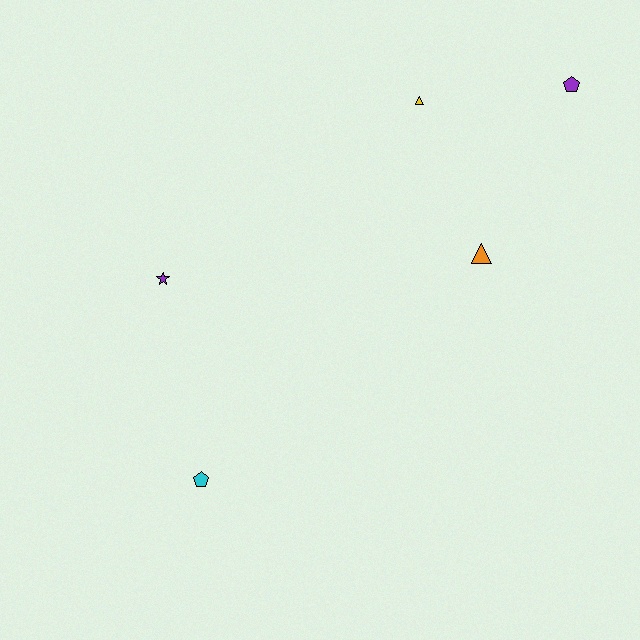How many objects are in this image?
There are 5 objects.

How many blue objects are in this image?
There are no blue objects.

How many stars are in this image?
There is 1 star.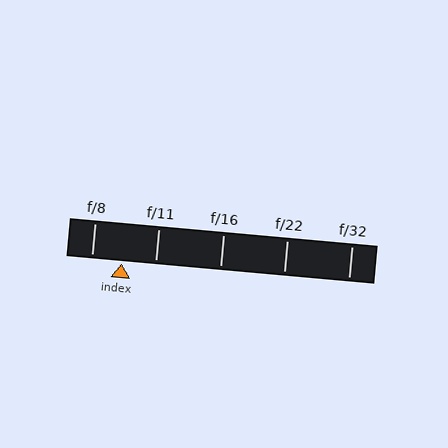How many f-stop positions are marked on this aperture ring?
There are 5 f-stop positions marked.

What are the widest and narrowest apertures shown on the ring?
The widest aperture shown is f/8 and the narrowest is f/32.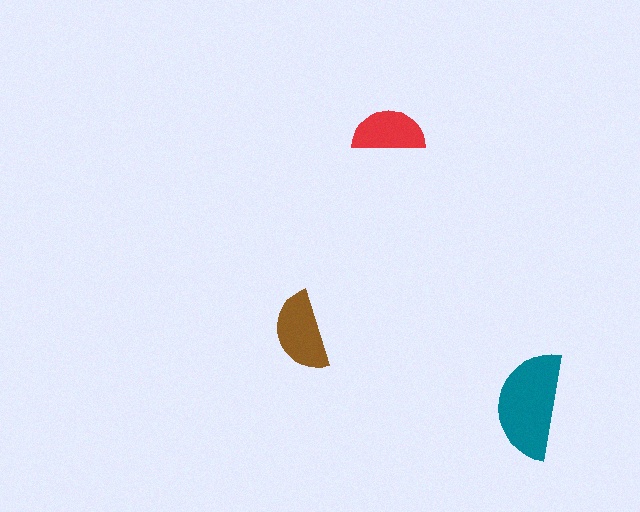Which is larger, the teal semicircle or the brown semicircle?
The teal one.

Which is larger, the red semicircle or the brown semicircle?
The brown one.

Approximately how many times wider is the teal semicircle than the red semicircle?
About 1.5 times wider.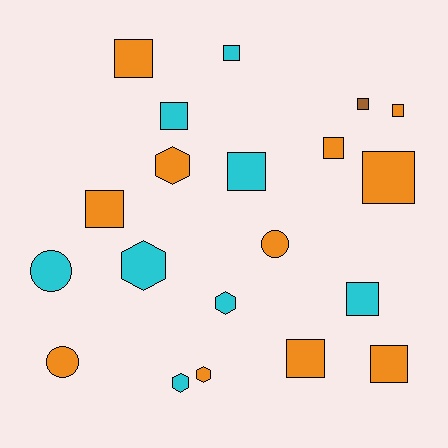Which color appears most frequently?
Orange, with 11 objects.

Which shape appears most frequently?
Square, with 12 objects.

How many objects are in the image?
There are 20 objects.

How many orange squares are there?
There are 7 orange squares.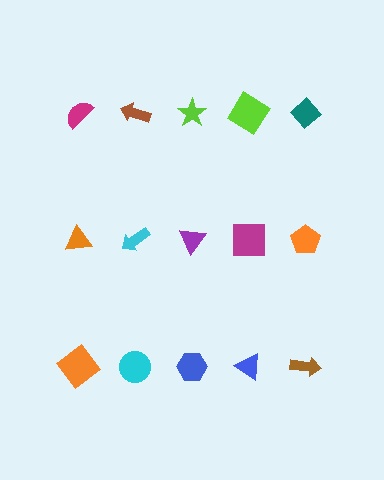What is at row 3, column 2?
A cyan circle.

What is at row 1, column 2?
A brown arrow.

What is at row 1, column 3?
A lime star.